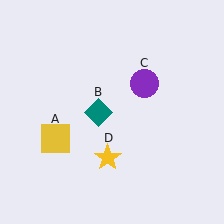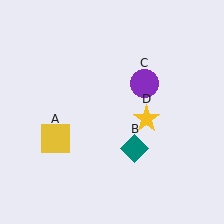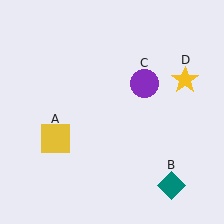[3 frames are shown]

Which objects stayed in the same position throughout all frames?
Yellow square (object A) and purple circle (object C) remained stationary.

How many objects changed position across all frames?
2 objects changed position: teal diamond (object B), yellow star (object D).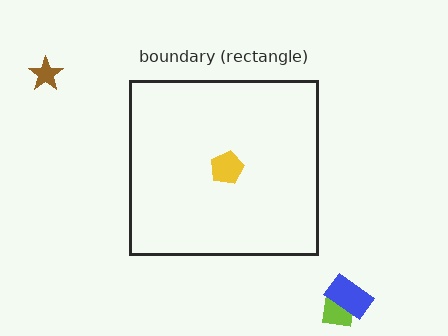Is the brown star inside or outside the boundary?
Outside.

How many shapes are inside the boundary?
1 inside, 3 outside.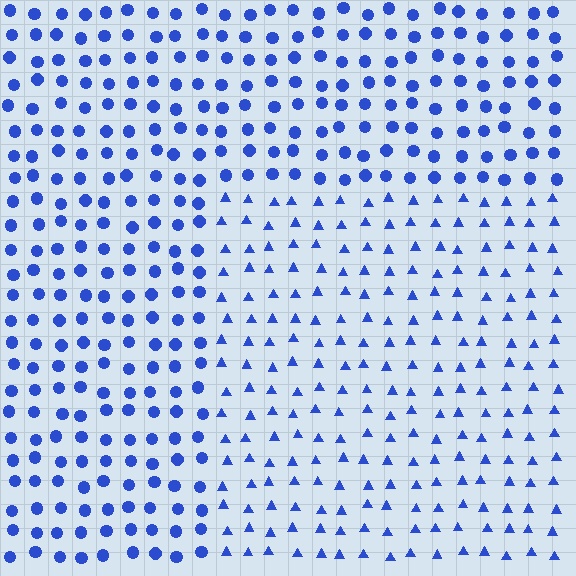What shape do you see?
I see a rectangle.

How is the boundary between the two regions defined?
The boundary is defined by a change in element shape: triangles inside vs. circles outside. All elements share the same color and spacing.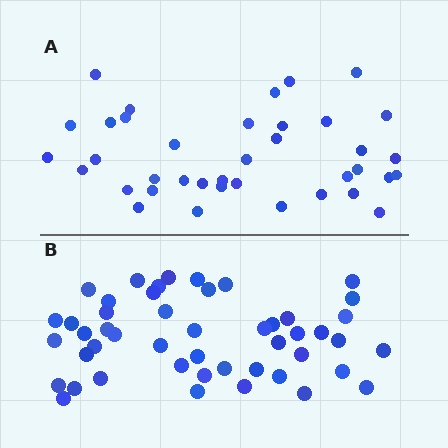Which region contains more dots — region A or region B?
Region B (the bottom region) has more dots.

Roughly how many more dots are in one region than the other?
Region B has roughly 10 or so more dots than region A.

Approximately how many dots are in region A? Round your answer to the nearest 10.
About 40 dots. (The exact count is 38, which rounds to 40.)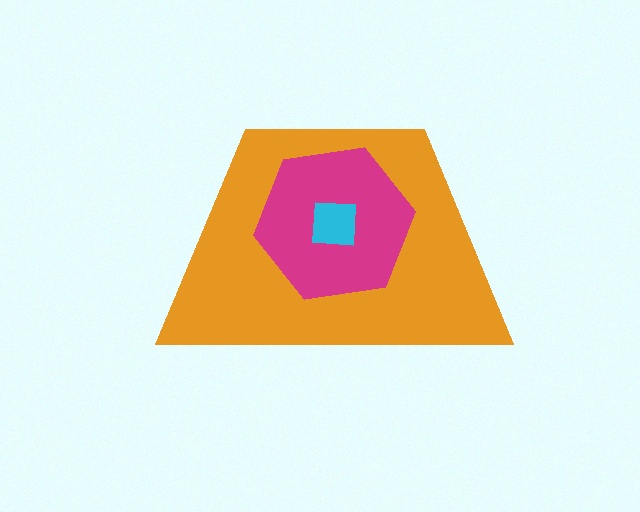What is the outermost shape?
The orange trapezoid.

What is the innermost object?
The cyan square.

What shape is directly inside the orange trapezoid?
The magenta hexagon.